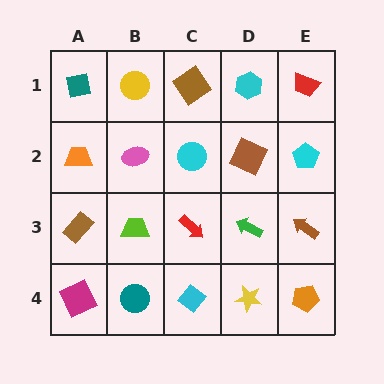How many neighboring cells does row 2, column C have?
4.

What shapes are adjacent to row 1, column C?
A cyan circle (row 2, column C), a yellow circle (row 1, column B), a cyan hexagon (row 1, column D).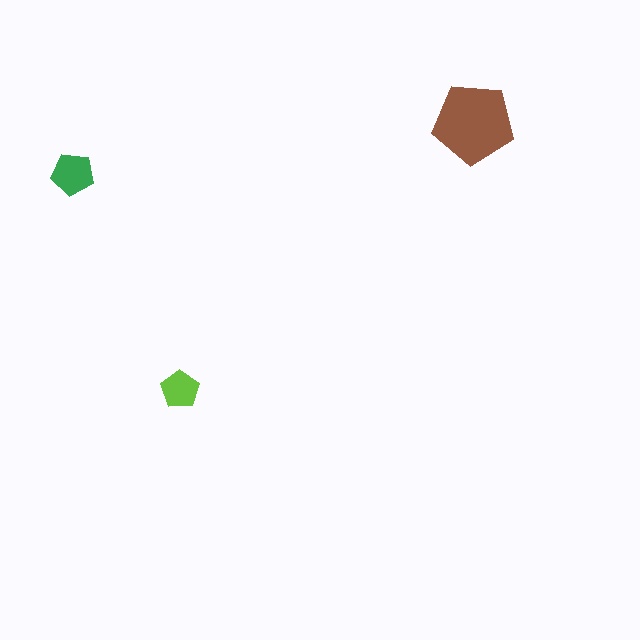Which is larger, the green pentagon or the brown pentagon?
The brown one.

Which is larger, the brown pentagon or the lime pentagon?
The brown one.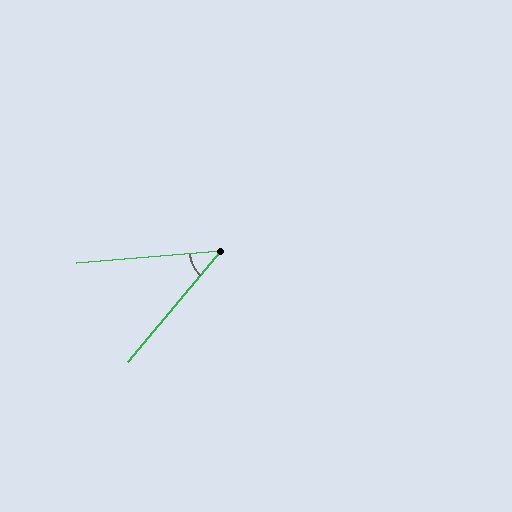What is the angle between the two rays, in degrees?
Approximately 45 degrees.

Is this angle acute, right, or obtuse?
It is acute.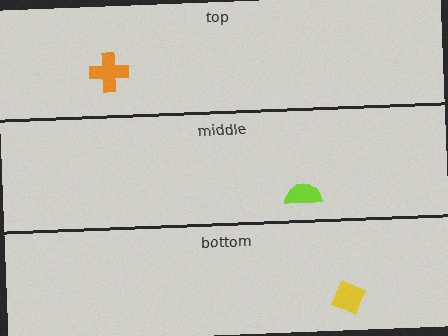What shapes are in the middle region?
The lime semicircle.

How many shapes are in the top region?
1.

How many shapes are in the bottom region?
1.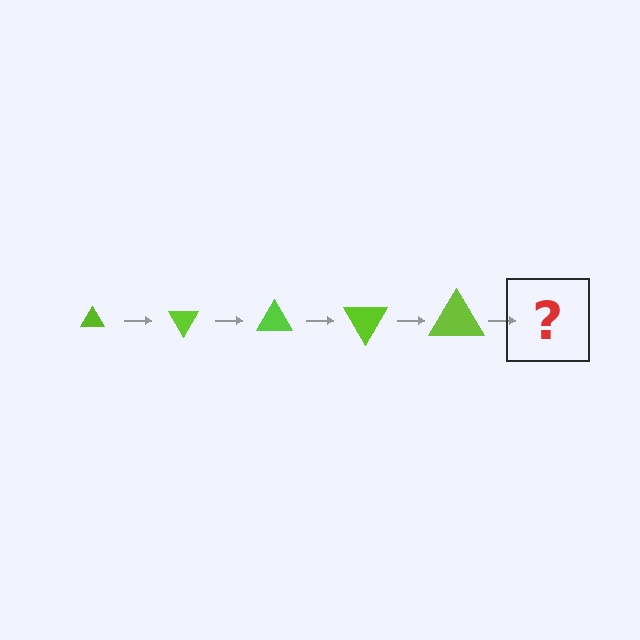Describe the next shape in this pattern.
It should be a triangle, larger than the previous one and rotated 300 degrees from the start.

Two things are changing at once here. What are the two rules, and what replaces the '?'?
The two rules are that the triangle grows larger each step and it rotates 60 degrees each step. The '?' should be a triangle, larger than the previous one and rotated 300 degrees from the start.